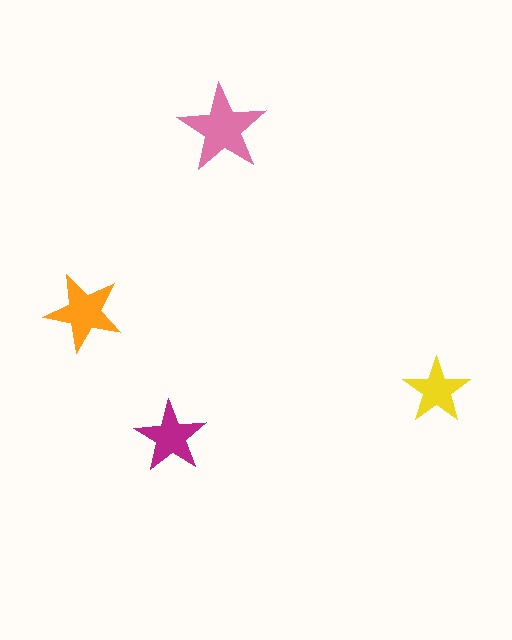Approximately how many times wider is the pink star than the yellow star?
About 1.5 times wider.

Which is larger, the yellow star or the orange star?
The orange one.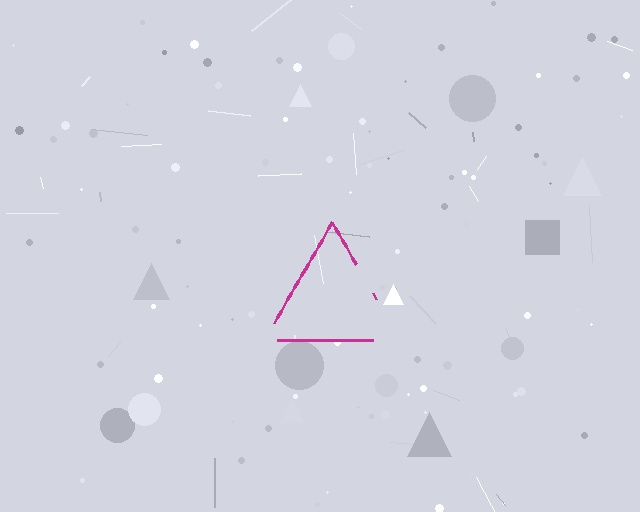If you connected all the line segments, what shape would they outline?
They would outline a triangle.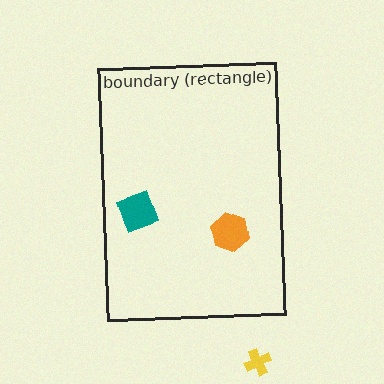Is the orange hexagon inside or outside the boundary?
Inside.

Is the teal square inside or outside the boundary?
Inside.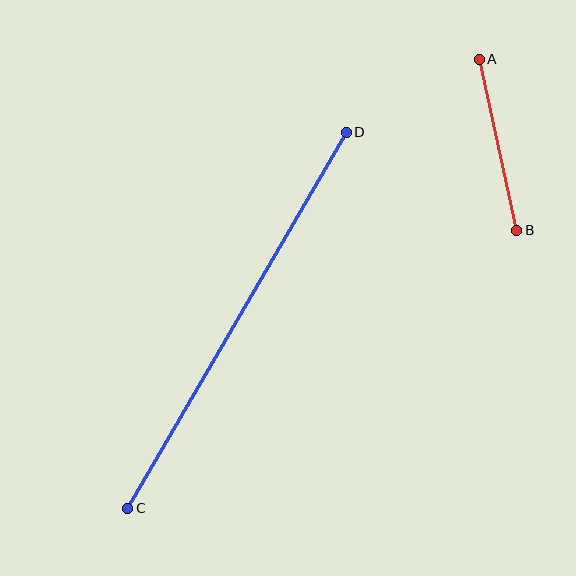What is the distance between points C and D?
The distance is approximately 435 pixels.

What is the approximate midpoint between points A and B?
The midpoint is at approximately (498, 145) pixels.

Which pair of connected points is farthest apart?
Points C and D are farthest apart.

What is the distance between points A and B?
The distance is approximately 175 pixels.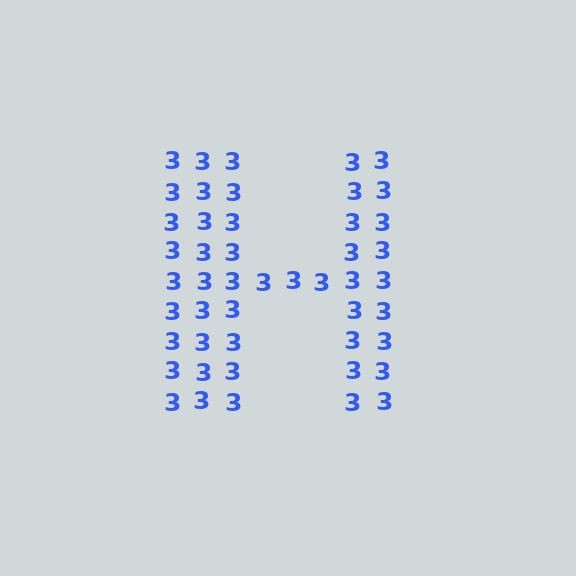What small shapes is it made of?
It is made of small digit 3's.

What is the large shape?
The large shape is the letter H.